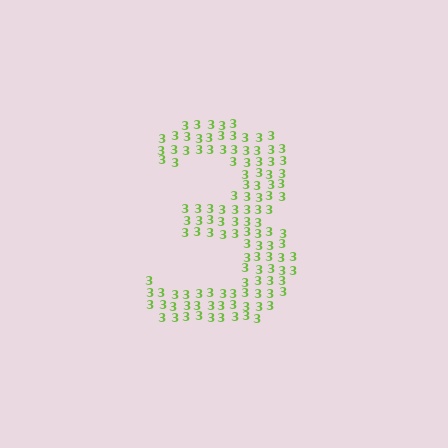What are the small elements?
The small elements are digit 3's.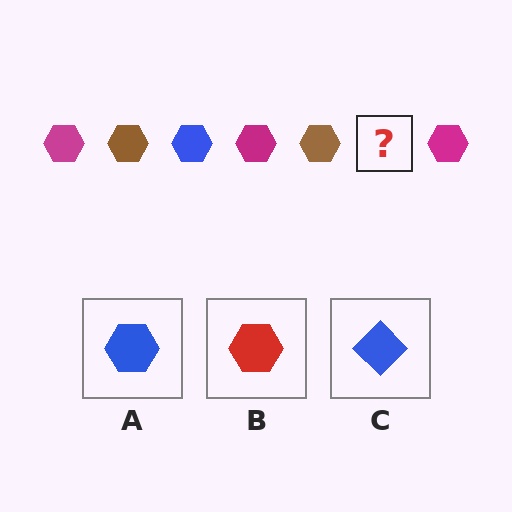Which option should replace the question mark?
Option A.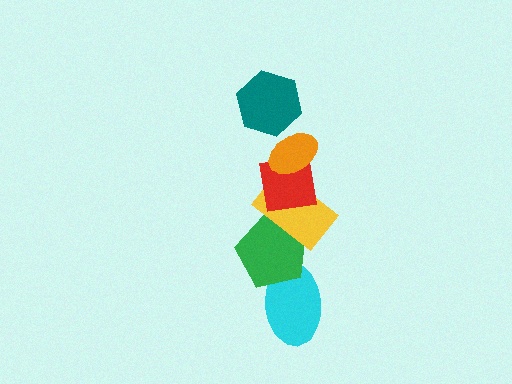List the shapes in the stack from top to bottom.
From top to bottom: the teal hexagon, the orange ellipse, the red square, the yellow rectangle, the green pentagon, the cyan ellipse.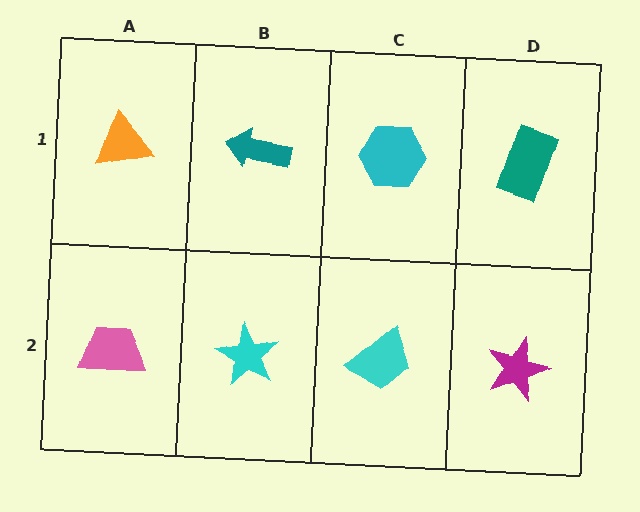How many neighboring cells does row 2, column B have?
3.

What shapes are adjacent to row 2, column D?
A teal rectangle (row 1, column D), a cyan trapezoid (row 2, column C).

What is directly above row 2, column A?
An orange triangle.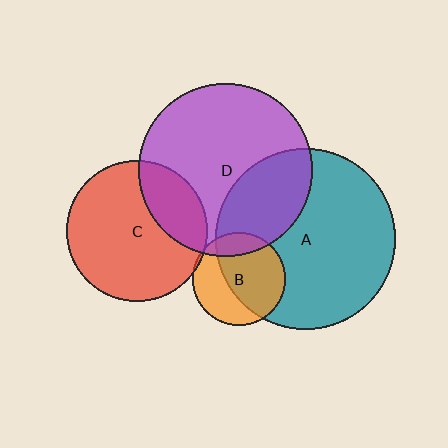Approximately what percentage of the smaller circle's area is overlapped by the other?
Approximately 15%.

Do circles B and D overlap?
Yes.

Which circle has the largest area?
Circle A (teal).